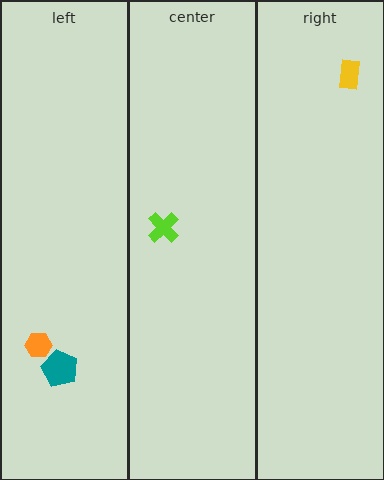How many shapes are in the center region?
1.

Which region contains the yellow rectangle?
The right region.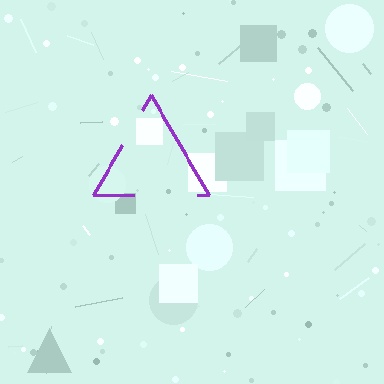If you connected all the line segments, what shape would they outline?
They would outline a triangle.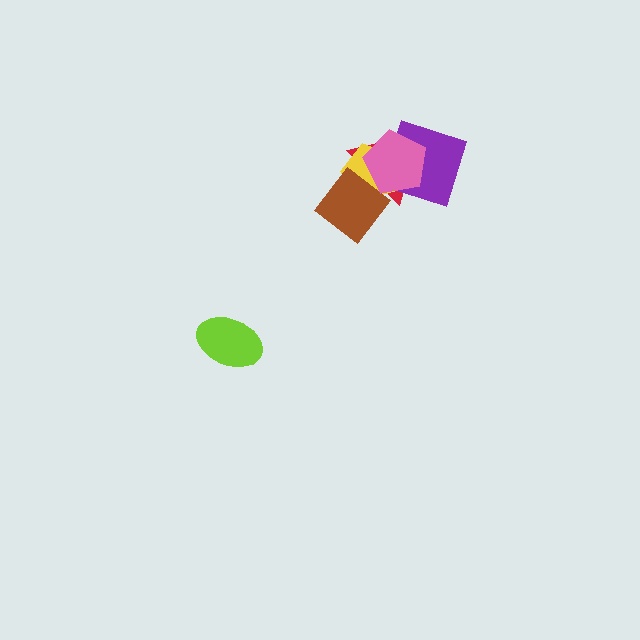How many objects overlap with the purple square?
3 objects overlap with the purple square.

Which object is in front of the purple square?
The pink pentagon is in front of the purple square.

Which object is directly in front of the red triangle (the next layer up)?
The yellow pentagon is directly in front of the red triangle.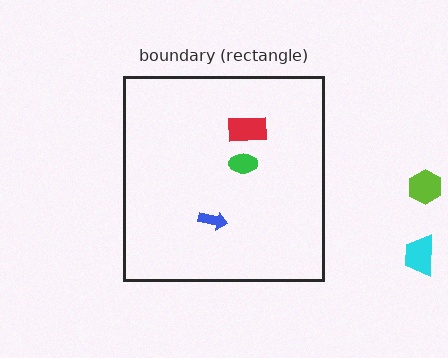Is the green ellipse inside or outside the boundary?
Inside.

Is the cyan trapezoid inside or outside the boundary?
Outside.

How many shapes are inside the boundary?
3 inside, 2 outside.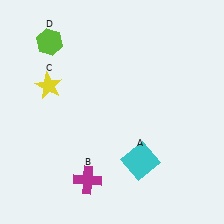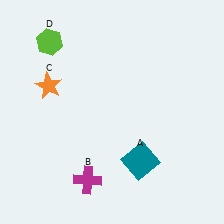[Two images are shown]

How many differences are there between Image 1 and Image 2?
There are 2 differences between the two images.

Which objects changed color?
A changed from cyan to teal. C changed from yellow to orange.